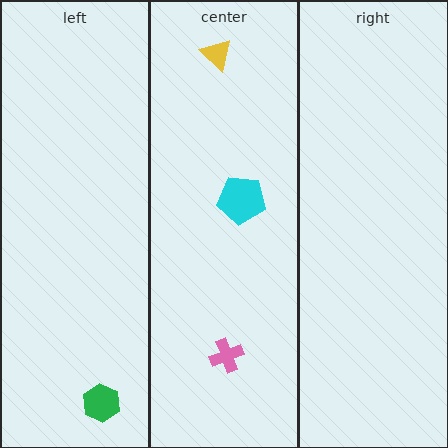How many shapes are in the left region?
1.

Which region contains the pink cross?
The center region.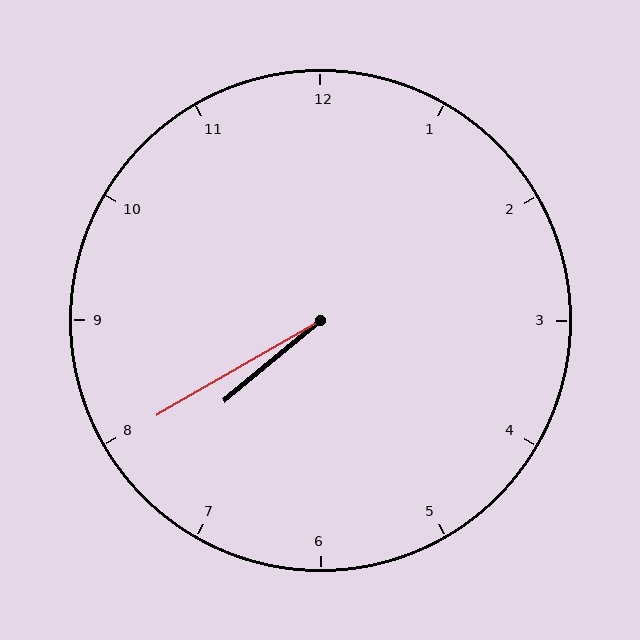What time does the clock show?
7:40.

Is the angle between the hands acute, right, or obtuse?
It is acute.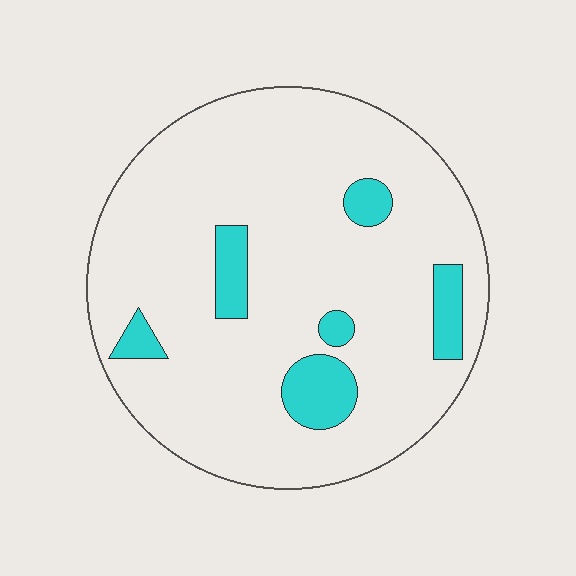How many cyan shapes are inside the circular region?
6.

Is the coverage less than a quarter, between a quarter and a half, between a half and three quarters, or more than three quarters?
Less than a quarter.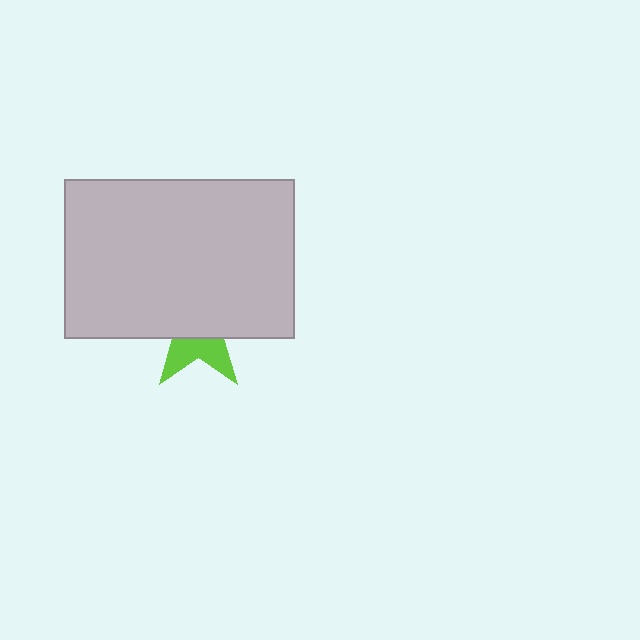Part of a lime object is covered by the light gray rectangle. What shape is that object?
It is a star.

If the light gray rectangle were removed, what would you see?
You would see the complete lime star.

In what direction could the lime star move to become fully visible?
The lime star could move down. That would shift it out from behind the light gray rectangle entirely.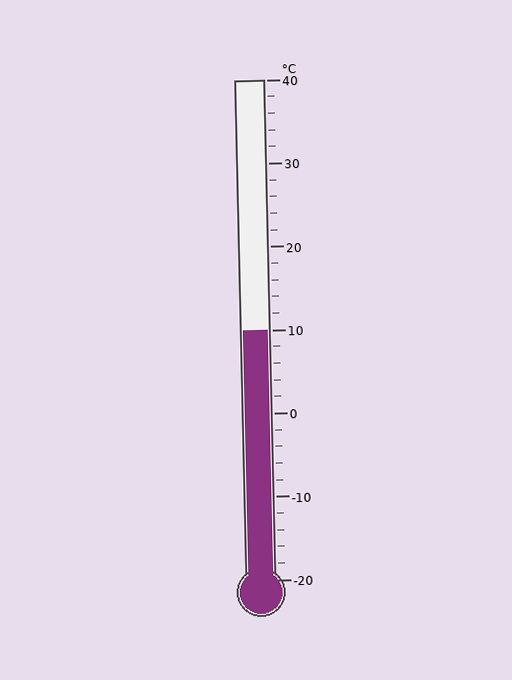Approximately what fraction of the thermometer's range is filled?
The thermometer is filled to approximately 50% of its range.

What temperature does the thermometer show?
The thermometer shows approximately 10°C.